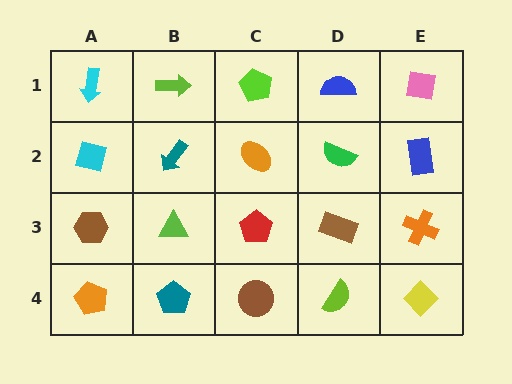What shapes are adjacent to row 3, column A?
A cyan diamond (row 2, column A), an orange pentagon (row 4, column A), a lime triangle (row 3, column B).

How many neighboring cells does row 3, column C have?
4.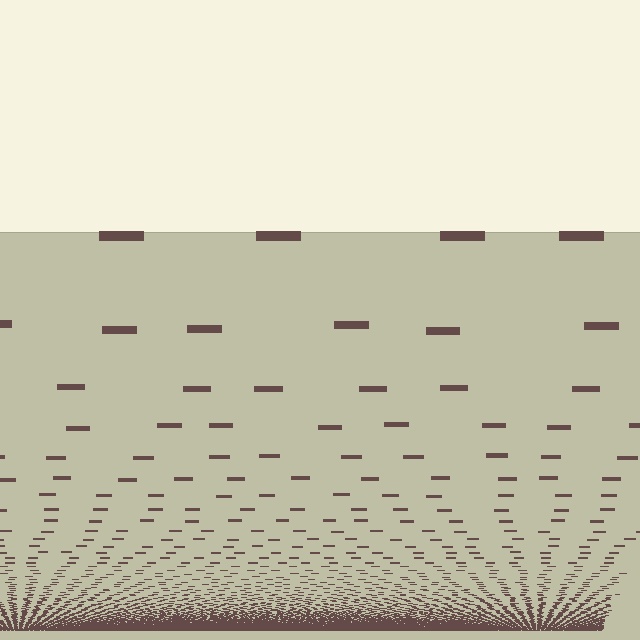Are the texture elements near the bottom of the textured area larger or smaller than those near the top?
Smaller. The gradient is inverted — elements near the bottom are smaller and denser.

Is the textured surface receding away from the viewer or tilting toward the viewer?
The surface appears to tilt toward the viewer. Texture elements get larger and sparser toward the top.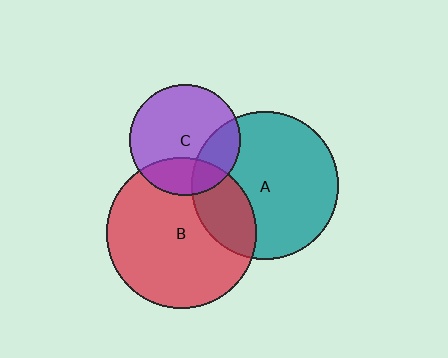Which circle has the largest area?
Circle B (red).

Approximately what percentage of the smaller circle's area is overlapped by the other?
Approximately 25%.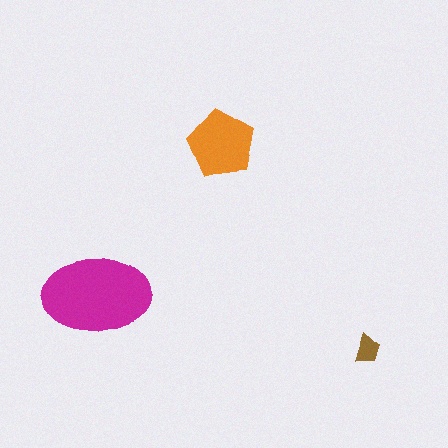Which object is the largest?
The magenta ellipse.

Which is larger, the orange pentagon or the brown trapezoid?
The orange pentagon.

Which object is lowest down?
The brown trapezoid is bottommost.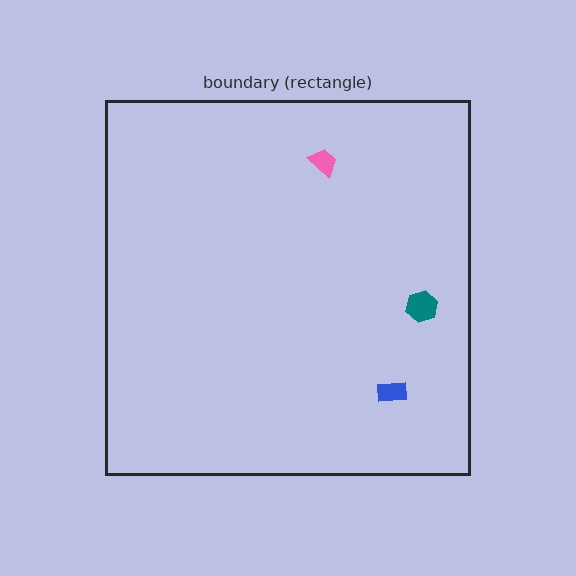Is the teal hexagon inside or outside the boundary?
Inside.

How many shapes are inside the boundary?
3 inside, 0 outside.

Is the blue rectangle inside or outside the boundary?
Inside.